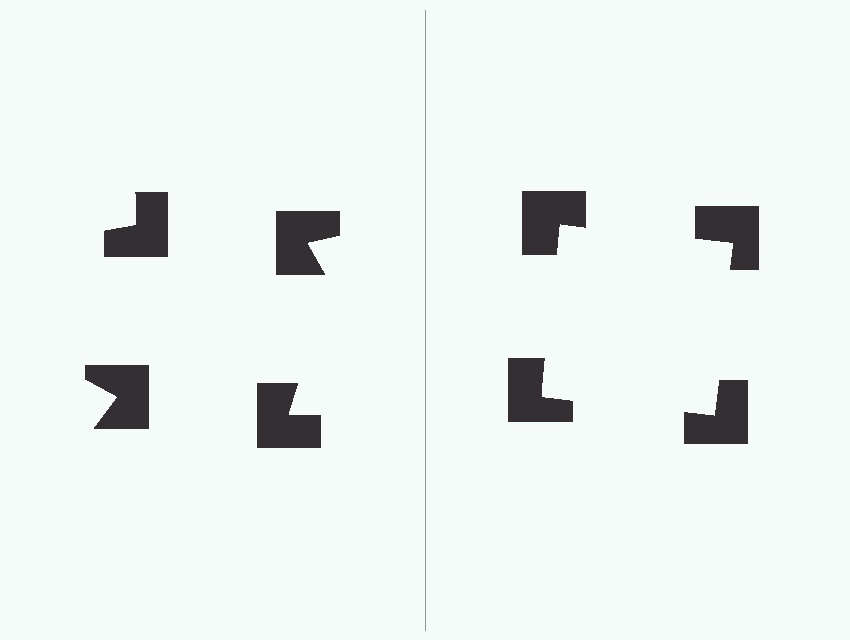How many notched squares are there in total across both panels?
8 — 4 on each side.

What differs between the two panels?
The notched squares are positioned identically on both sides; only the wedge orientations differ. On the right they align to a square; on the left they are misaligned.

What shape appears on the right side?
An illusory square.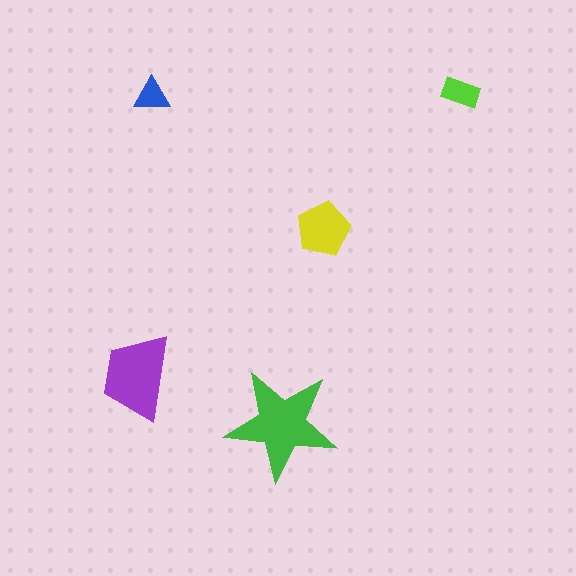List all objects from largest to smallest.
The green star, the purple trapezoid, the yellow pentagon, the lime rectangle, the blue triangle.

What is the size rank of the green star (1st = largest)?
1st.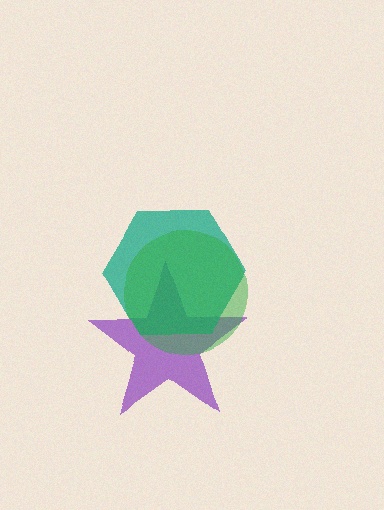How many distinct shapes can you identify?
There are 3 distinct shapes: a purple star, a teal hexagon, a green circle.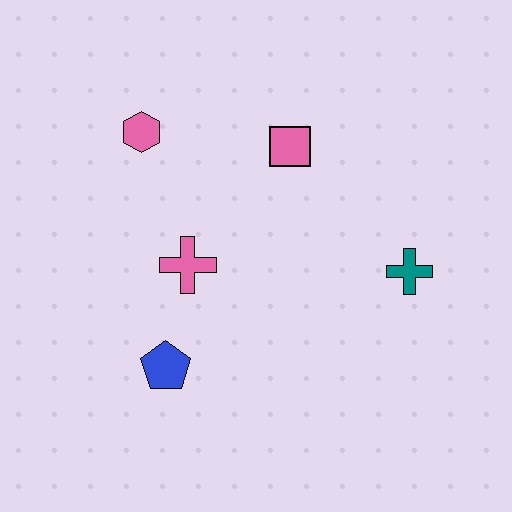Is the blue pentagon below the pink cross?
Yes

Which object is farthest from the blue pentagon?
The teal cross is farthest from the blue pentagon.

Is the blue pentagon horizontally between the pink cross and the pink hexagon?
Yes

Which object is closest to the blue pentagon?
The pink cross is closest to the blue pentagon.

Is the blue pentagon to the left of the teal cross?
Yes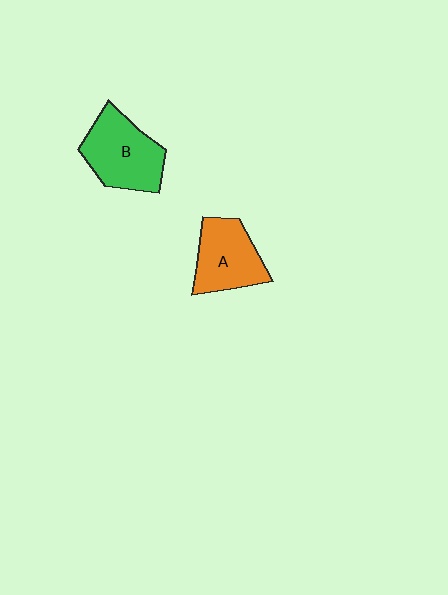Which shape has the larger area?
Shape B (green).